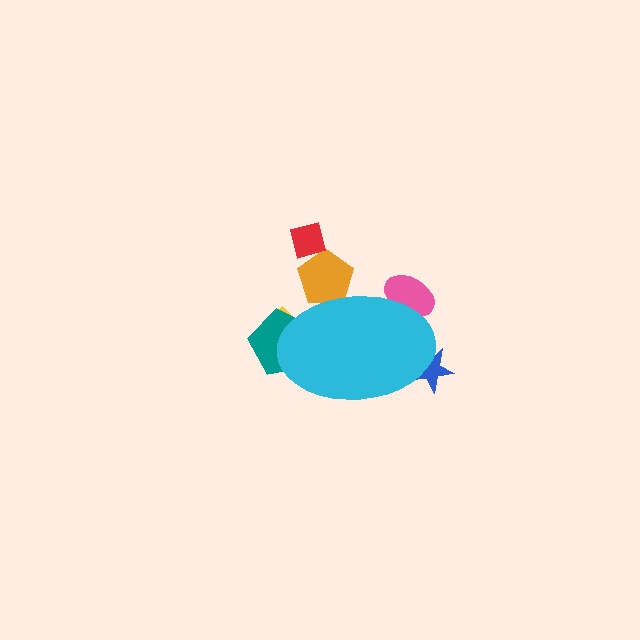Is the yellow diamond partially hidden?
Yes, the yellow diamond is partially hidden behind the cyan ellipse.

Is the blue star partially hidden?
Yes, the blue star is partially hidden behind the cyan ellipse.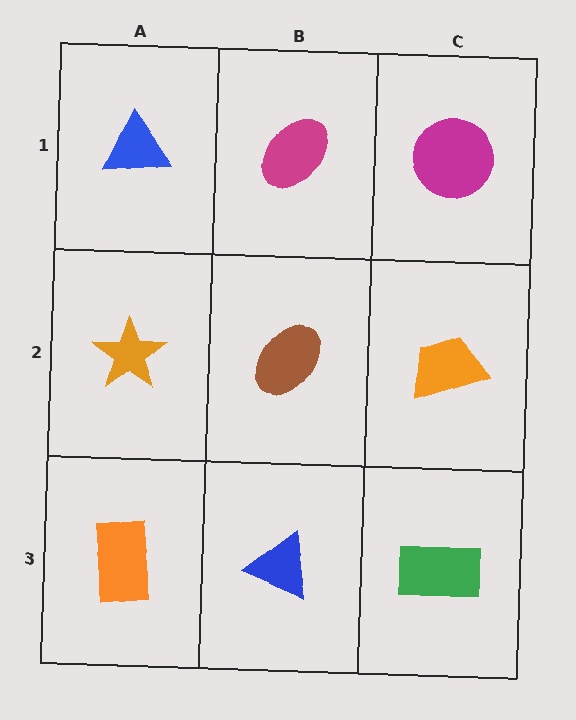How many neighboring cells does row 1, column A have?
2.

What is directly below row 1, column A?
An orange star.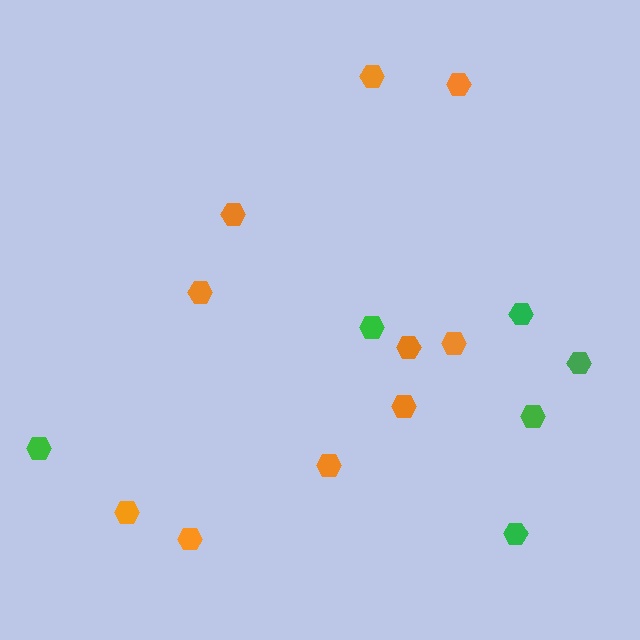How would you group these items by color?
There are 2 groups: one group of green hexagons (6) and one group of orange hexagons (10).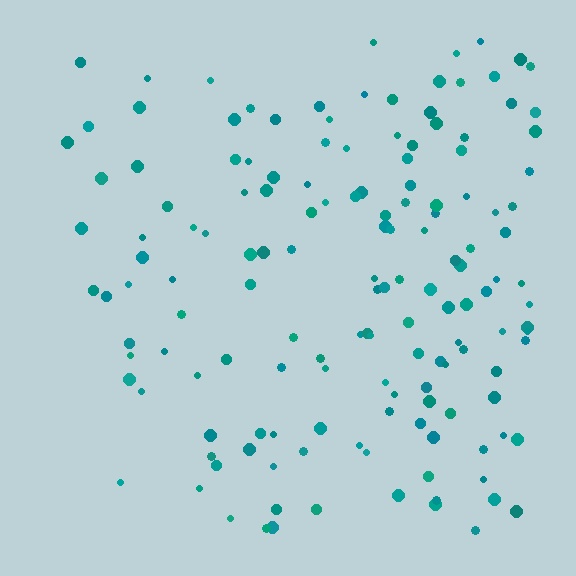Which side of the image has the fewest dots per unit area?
The left.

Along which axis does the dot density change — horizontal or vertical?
Horizontal.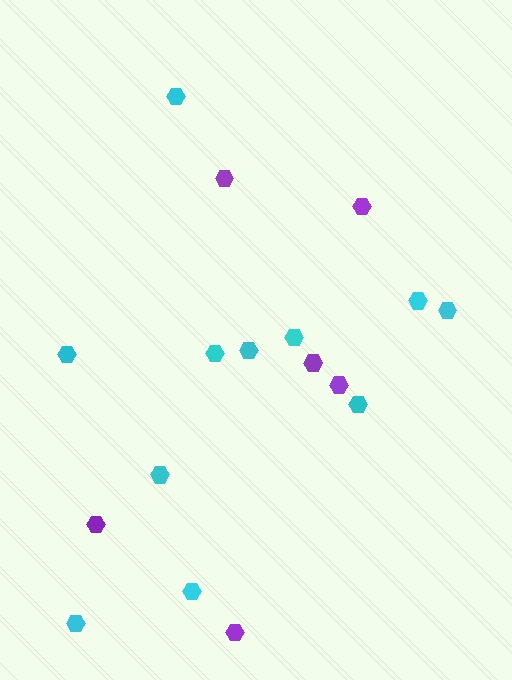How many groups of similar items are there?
There are 2 groups: one group of cyan hexagons (11) and one group of purple hexagons (6).